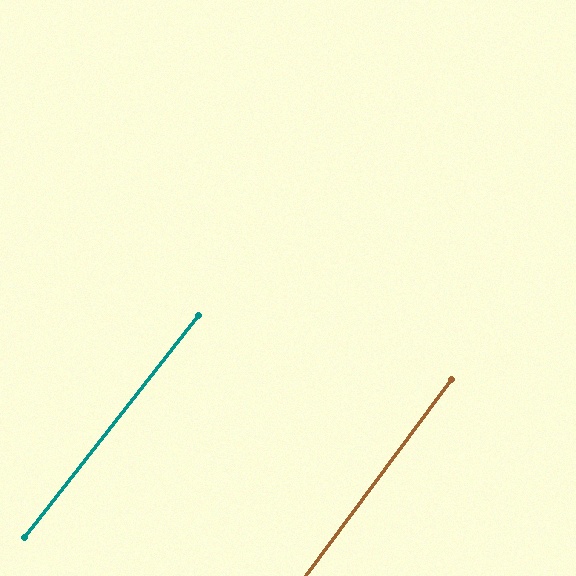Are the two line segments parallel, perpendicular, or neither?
Parallel — their directions differ by only 1.7°.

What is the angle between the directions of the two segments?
Approximately 2 degrees.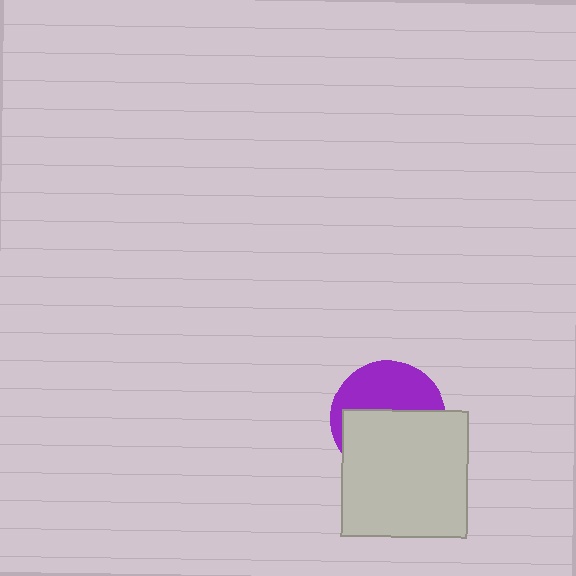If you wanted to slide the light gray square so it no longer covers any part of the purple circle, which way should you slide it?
Slide it down — that is the most direct way to separate the two shapes.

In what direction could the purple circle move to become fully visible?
The purple circle could move up. That would shift it out from behind the light gray square entirely.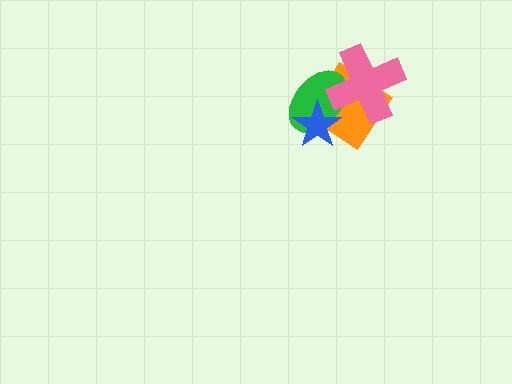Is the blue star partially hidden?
No, no other shape covers it.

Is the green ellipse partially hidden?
Yes, it is partially covered by another shape.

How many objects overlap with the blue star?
2 objects overlap with the blue star.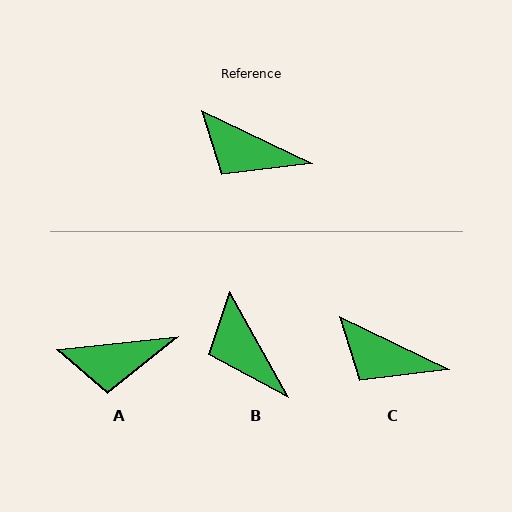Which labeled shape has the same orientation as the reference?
C.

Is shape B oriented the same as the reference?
No, it is off by about 35 degrees.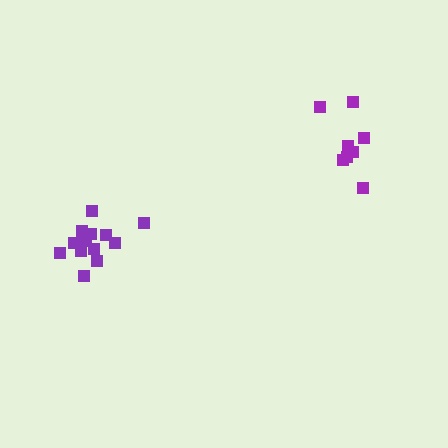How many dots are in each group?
Group 1: 8 dots, Group 2: 13 dots (21 total).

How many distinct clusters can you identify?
There are 2 distinct clusters.